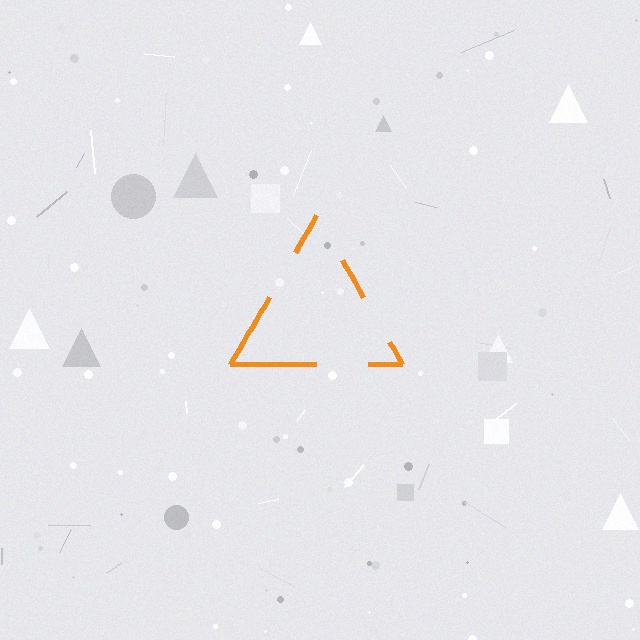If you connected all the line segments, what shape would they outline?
They would outline a triangle.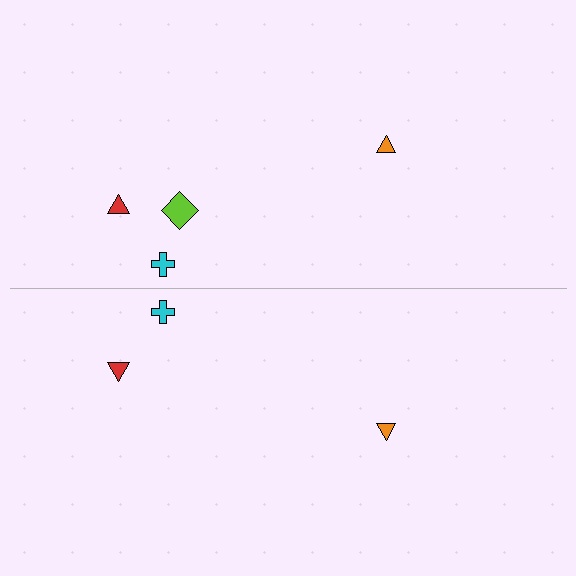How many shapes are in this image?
There are 7 shapes in this image.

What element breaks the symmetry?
A lime diamond is missing from the bottom side.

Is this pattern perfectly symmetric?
No, the pattern is not perfectly symmetric. A lime diamond is missing from the bottom side.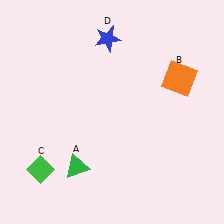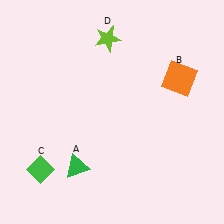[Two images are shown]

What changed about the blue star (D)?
In Image 1, D is blue. In Image 2, it changed to lime.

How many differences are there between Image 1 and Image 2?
There is 1 difference between the two images.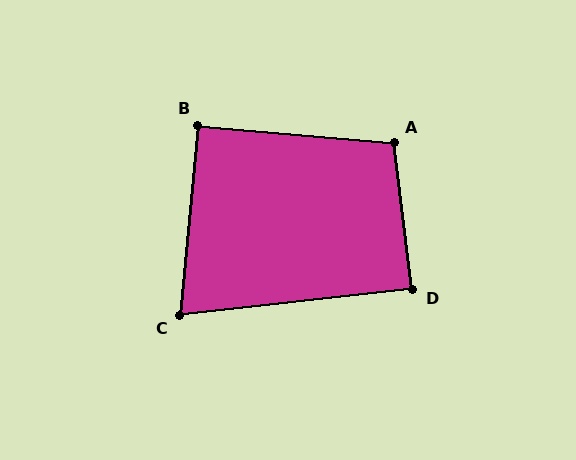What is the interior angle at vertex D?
Approximately 89 degrees (approximately right).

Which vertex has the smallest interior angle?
C, at approximately 78 degrees.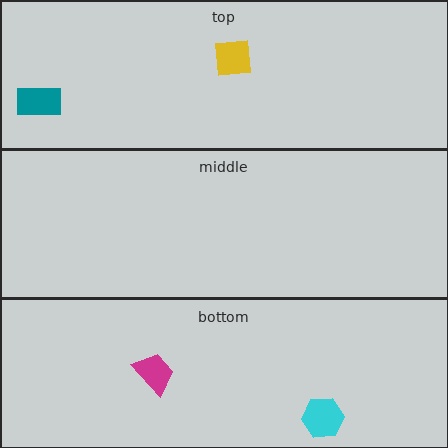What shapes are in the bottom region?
The magenta trapezoid, the cyan hexagon.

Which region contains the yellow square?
The top region.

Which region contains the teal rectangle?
The top region.